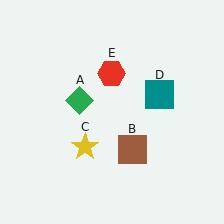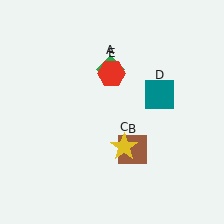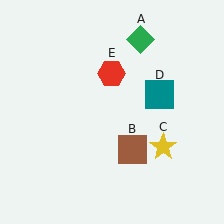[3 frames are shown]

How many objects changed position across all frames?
2 objects changed position: green diamond (object A), yellow star (object C).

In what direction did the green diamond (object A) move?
The green diamond (object A) moved up and to the right.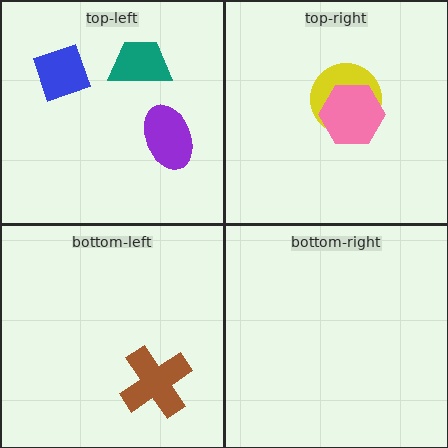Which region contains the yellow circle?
The top-right region.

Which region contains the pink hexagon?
The top-right region.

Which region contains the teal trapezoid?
The top-left region.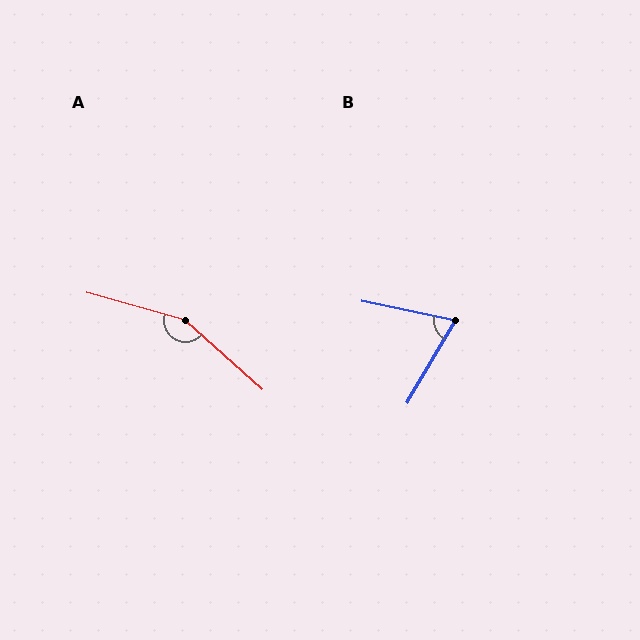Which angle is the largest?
A, at approximately 154 degrees.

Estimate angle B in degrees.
Approximately 72 degrees.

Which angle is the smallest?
B, at approximately 72 degrees.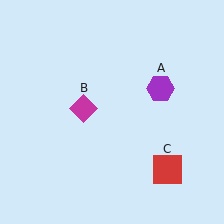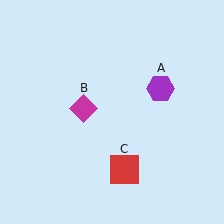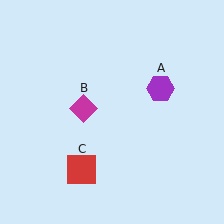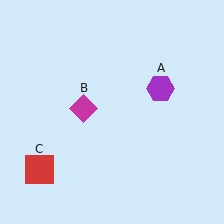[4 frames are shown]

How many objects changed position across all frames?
1 object changed position: red square (object C).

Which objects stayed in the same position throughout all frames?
Purple hexagon (object A) and magenta diamond (object B) remained stationary.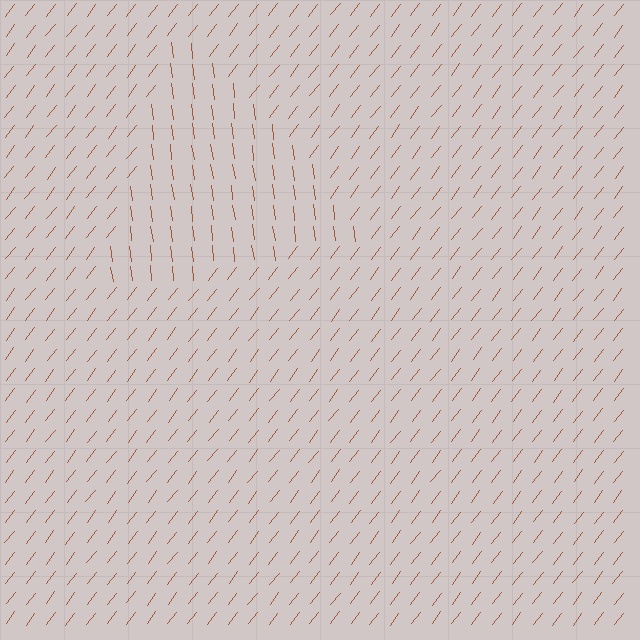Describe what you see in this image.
The image is filled with small brown line segments. A triangle region in the image has lines oriented differently from the surrounding lines, creating a visible texture boundary.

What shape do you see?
I see a triangle.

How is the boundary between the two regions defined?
The boundary is defined purely by a change in line orientation (approximately 45 degrees difference). All lines are the same color and thickness.